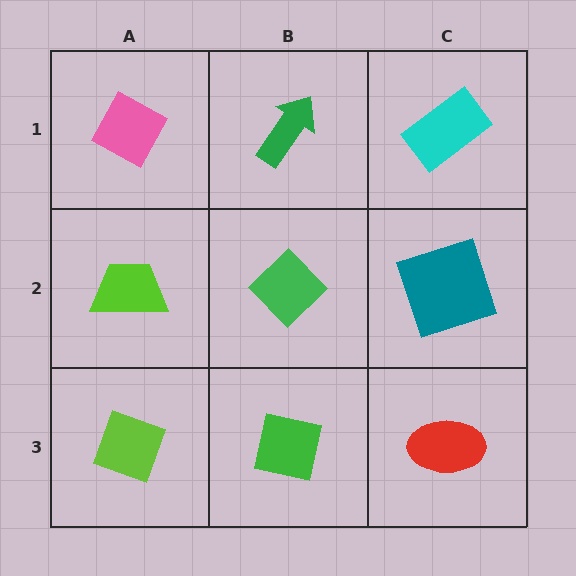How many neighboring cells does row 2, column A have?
3.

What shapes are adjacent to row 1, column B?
A green diamond (row 2, column B), a pink diamond (row 1, column A), a cyan rectangle (row 1, column C).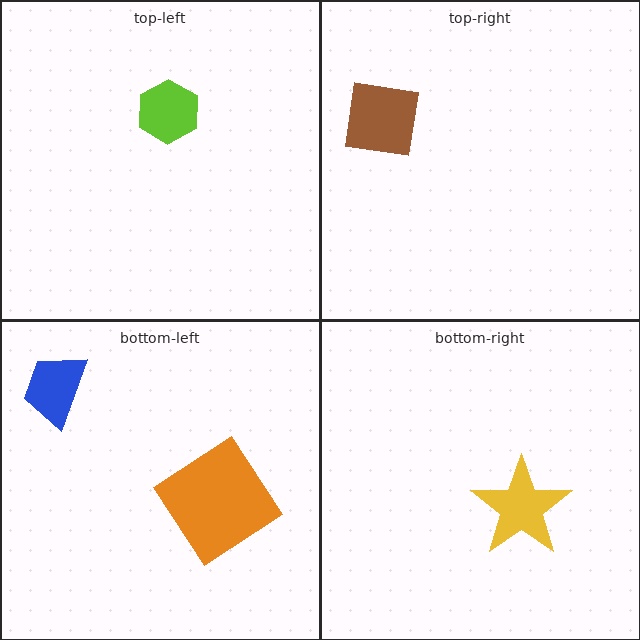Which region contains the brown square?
The top-right region.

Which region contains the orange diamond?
The bottom-left region.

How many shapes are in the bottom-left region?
2.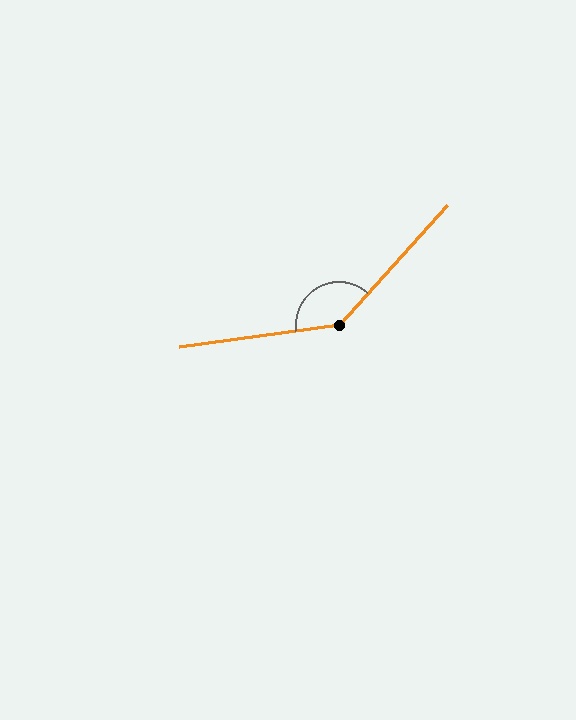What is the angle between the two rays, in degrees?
Approximately 140 degrees.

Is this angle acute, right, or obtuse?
It is obtuse.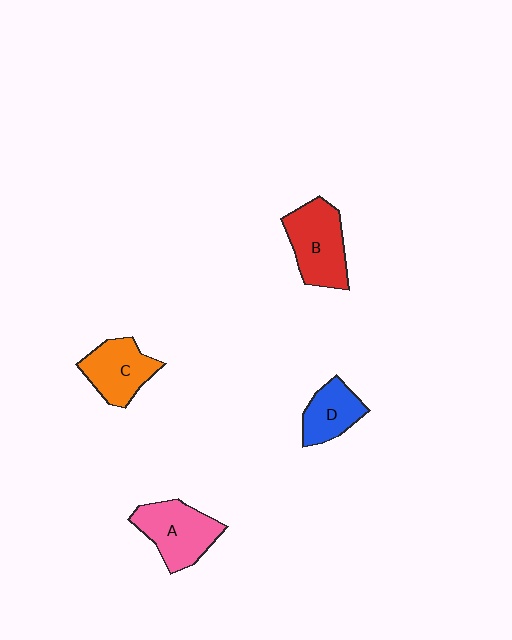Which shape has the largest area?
Shape B (red).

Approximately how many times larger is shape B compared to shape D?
Approximately 1.5 times.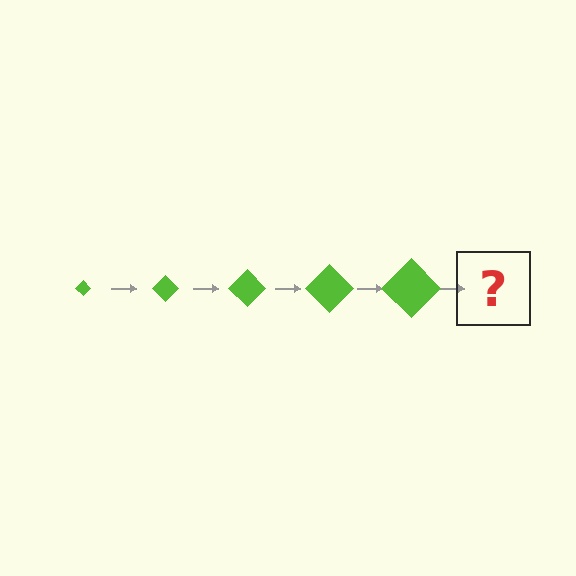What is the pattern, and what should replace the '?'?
The pattern is that the diamond gets progressively larger each step. The '?' should be a lime diamond, larger than the previous one.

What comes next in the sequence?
The next element should be a lime diamond, larger than the previous one.